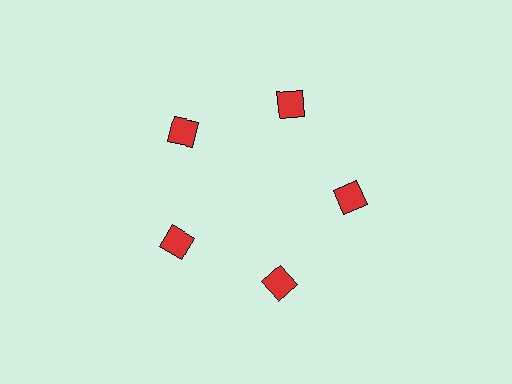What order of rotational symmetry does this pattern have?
This pattern has 5-fold rotational symmetry.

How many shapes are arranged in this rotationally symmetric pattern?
There are 5 shapes, arranged in 5 groups of 1.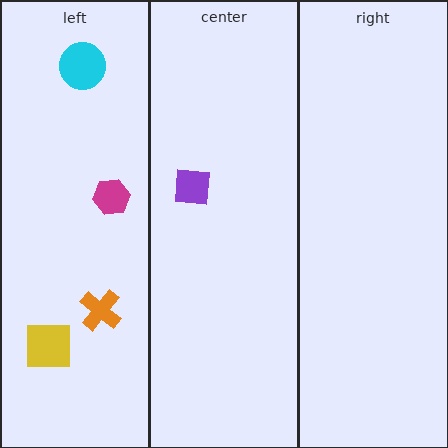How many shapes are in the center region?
1.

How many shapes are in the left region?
4.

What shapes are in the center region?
The purple square.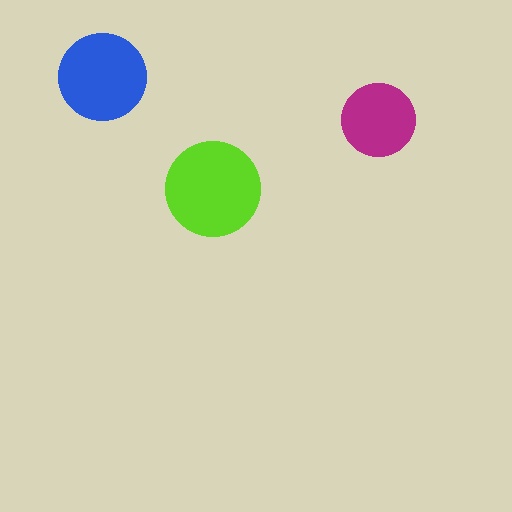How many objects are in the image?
There are 3 objects in the image.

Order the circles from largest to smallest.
the lime one, the blue one, the magenta one.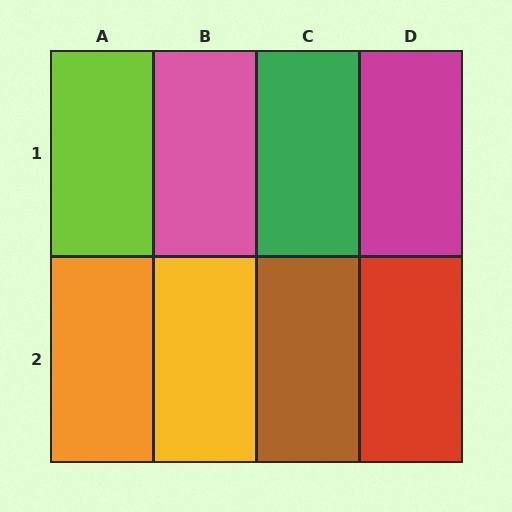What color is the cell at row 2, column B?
Yellow.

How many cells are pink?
1 cell is pink.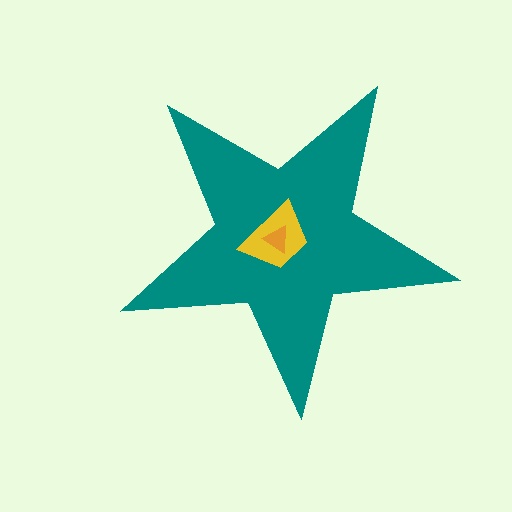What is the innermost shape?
The orange triangle.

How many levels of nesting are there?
3.